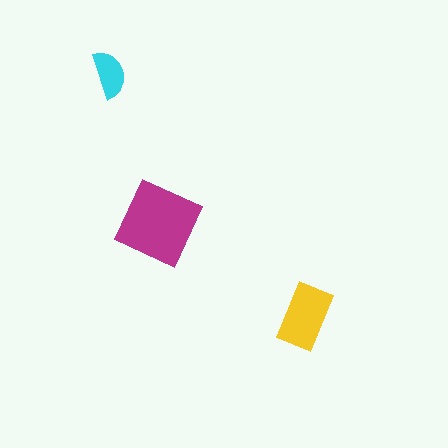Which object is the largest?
The magenta diamond.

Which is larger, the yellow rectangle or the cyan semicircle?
The yellow rectangle.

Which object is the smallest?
The cyan semicircle.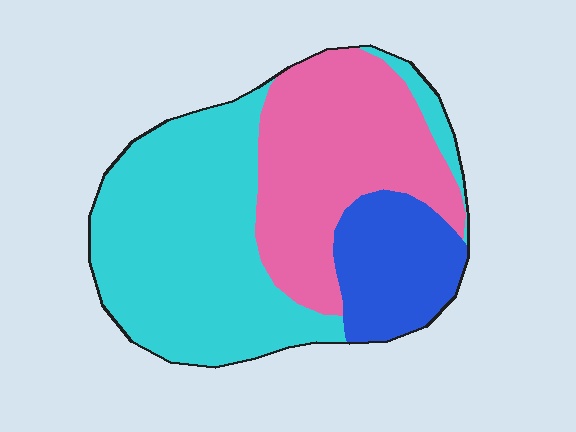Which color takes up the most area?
Cyan, at roughly 50%.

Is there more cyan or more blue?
Cyan.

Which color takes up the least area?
Blue, at roughly 15%.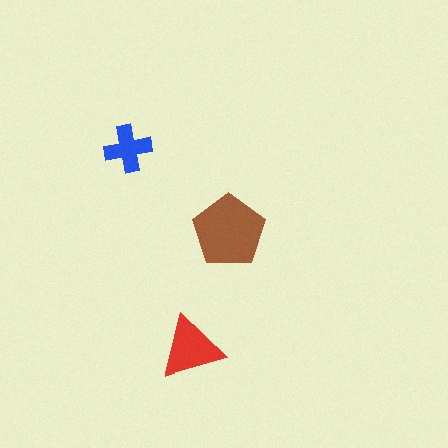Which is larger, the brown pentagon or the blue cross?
The brown pentagon.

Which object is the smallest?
The blue cross.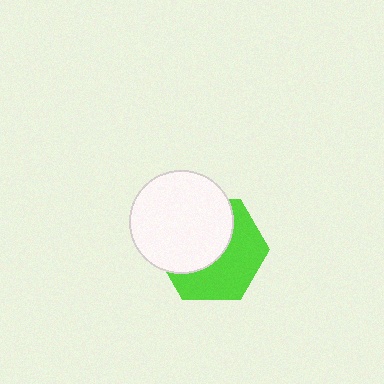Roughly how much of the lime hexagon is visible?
About half of it is visible (roughly 49%).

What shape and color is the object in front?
The object in front is a white circle.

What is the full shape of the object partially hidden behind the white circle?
The partially hidden object is a lime hexagon.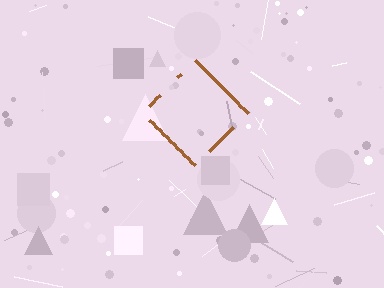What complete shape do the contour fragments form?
The contour fragments form a diamond.